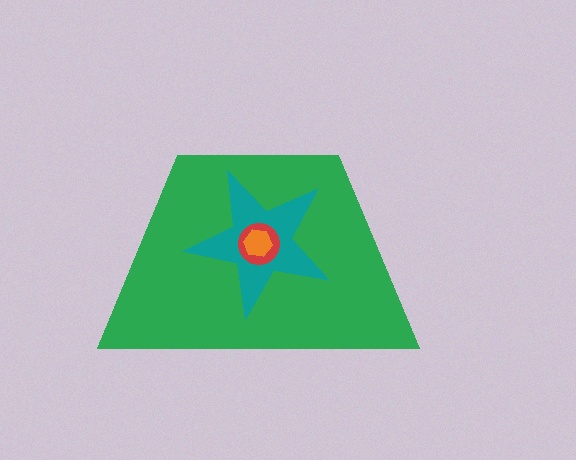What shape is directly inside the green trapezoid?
The teal star.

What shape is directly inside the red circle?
The orange hexagon.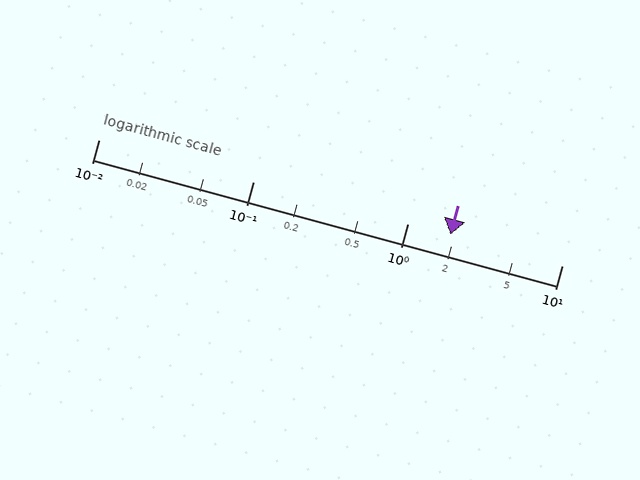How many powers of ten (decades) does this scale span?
The scale spans 3 decades, from 0.01 to 10.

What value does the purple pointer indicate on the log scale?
The pointer indicates approximately 1.9.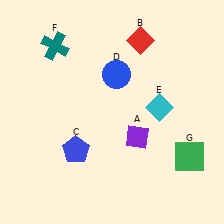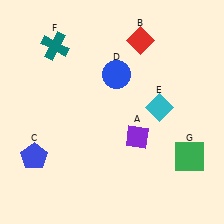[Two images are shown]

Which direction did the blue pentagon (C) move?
The blue pentagon (C) moved left.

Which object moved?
The blue pentagon (C) moved left.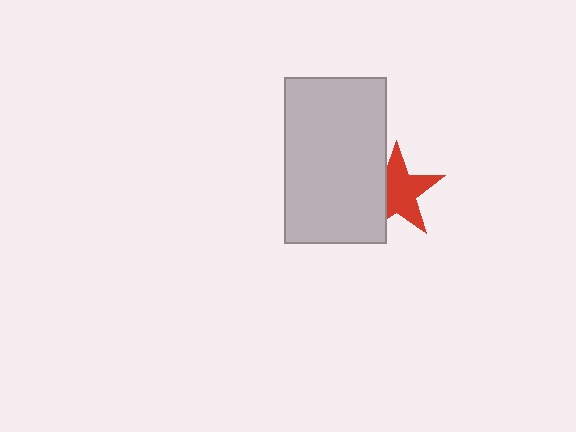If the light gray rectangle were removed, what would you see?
You would see the complete red star.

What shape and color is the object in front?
The object in front is a light gray rectangle.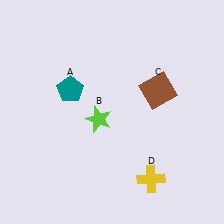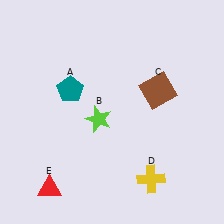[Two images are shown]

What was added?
A red triangle (E) was added in Image 2.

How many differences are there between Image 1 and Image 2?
There is 1 difference between the two images.